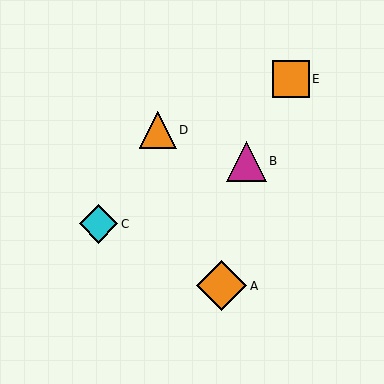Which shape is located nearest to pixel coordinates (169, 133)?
The orange triangle (labeled D) at (158, 130) is nearest to that location.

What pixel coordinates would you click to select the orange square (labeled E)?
Click at (291, 79) to select the orange square E.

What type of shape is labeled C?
Shape C is a cyan diamond.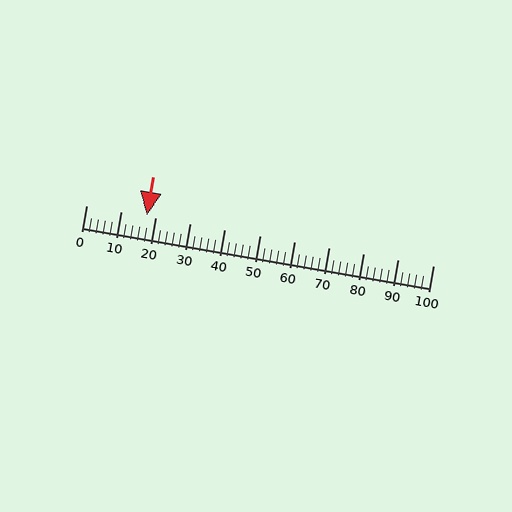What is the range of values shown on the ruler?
The ruler shows values from 0 to 100.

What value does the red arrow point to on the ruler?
The red arrow points to approximately 17.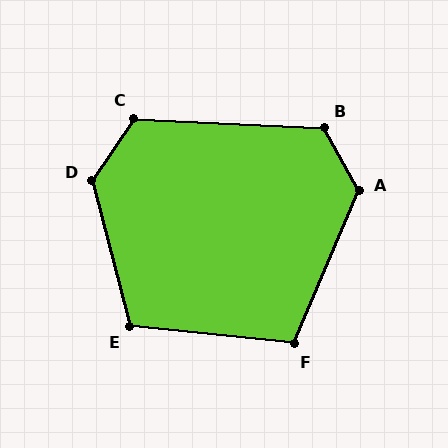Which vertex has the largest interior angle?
D, at approximately 131 degrees.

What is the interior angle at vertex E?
Approximately 111 degrees (obtuse).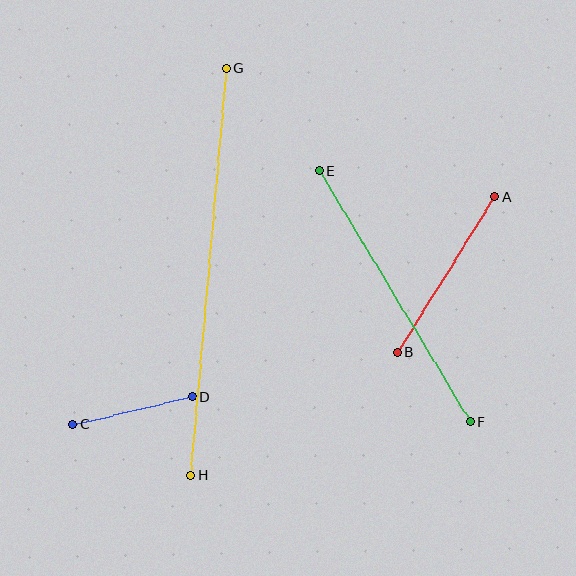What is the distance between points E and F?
The distance is approximately 293 pixels.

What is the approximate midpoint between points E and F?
The midpoint is at approximately (394, 296) pixels.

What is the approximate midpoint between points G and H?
The midpoint is at approximately (208, 272) pixels.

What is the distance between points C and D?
The distance is approximately 123 pixels.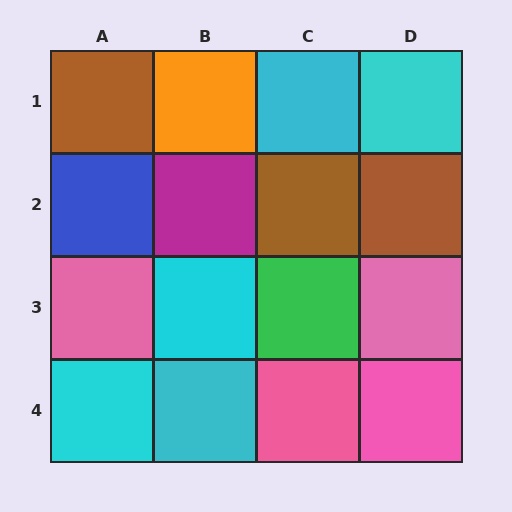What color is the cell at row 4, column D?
Pink.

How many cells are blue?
1 cell is blue.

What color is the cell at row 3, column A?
Pink.